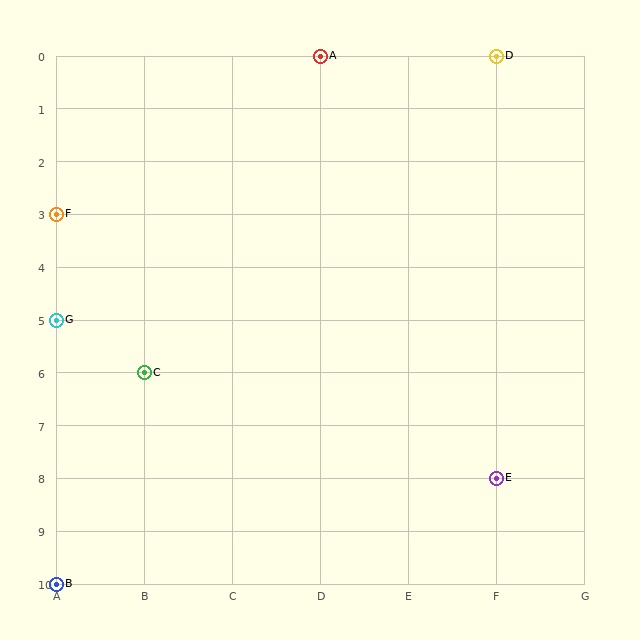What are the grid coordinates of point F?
Point F is at grid coordinates (A, 3).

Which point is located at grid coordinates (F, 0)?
Point D is at (F, 0).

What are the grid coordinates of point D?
Point D is at grid coordinates (F, 0).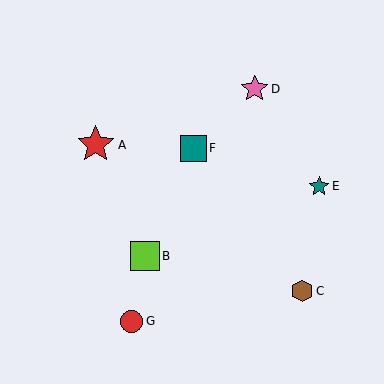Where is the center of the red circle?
The center of the red circle is at (131, 321).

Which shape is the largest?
The red star (labeled A) is the largest.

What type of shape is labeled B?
Shape B is a lime square.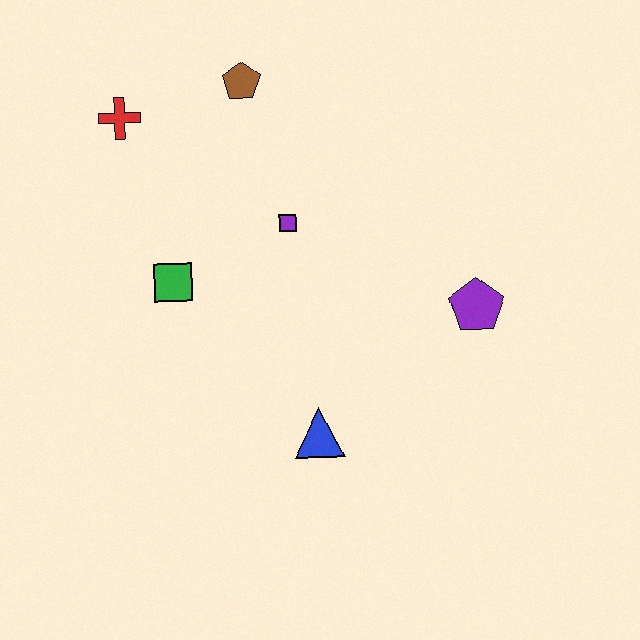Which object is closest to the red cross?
The brown pentagon is closest to the red cross.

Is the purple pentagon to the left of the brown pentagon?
No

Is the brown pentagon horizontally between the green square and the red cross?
No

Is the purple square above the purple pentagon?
Yes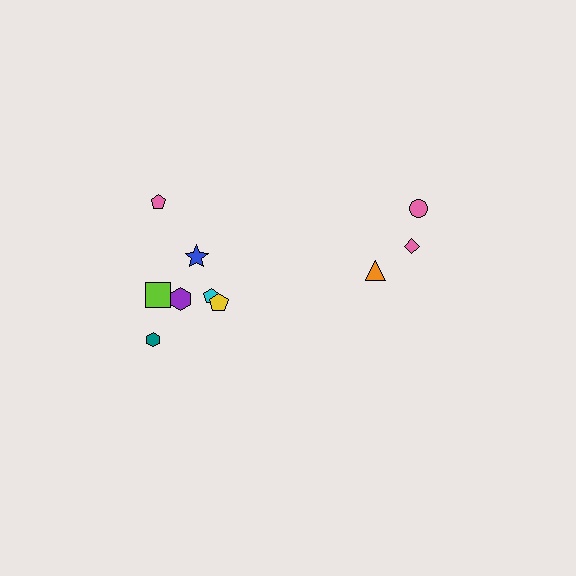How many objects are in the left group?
There are 7 objects.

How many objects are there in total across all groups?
There are 10 objects.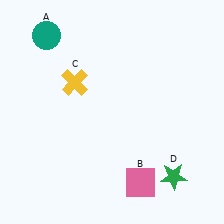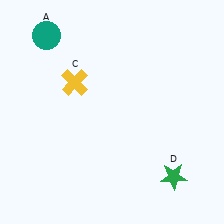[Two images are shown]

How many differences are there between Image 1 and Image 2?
There is 1 difference between the two images.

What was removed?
The pink square (B) was removed in Image 2.